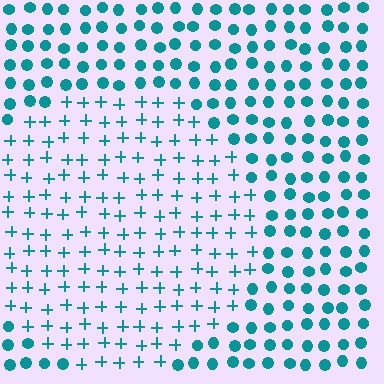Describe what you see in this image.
The image is filled with small teal elements arranged in a uniform grid. A circle-shaped region contains plus signs, while the surrounding area contains circles. The boundary is defined purely by the change in element shape.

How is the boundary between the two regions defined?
The boundary is defined by a change in element shape: plus signs inside vs. circles outside. All elements share the same color and spacing.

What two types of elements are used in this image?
The image uses plus signs inside the circle region and circles outside it.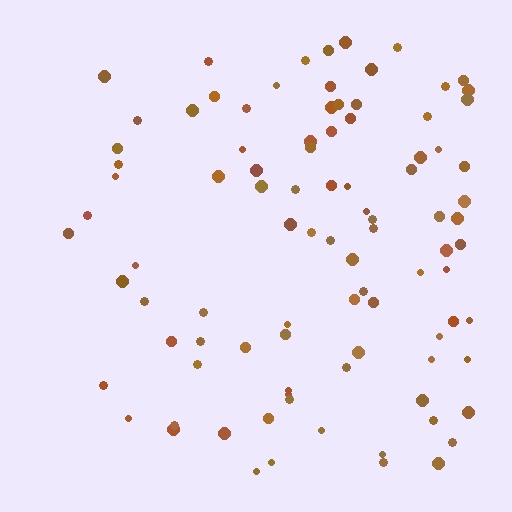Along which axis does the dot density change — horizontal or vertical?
Horizontal.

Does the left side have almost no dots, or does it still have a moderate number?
Still a moderate number, just noticeably fewer than the right.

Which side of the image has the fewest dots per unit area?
The left.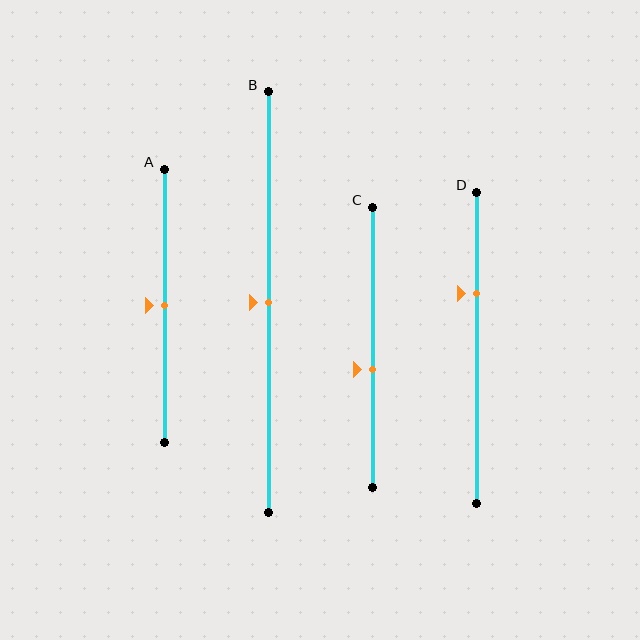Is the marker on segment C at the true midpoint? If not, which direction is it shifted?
No, the marker on segment C is shifted downward by about 8% of the segment length.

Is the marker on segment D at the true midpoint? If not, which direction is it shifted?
No, the marker on segment D is shifted upward by about 17% of the segment length.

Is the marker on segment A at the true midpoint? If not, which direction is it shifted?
Yes, the marker on segment A is at the true midpoint.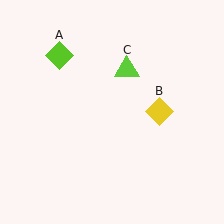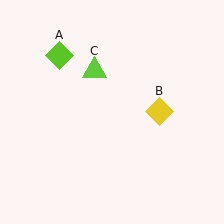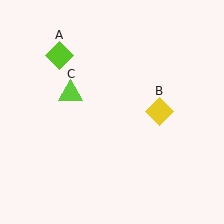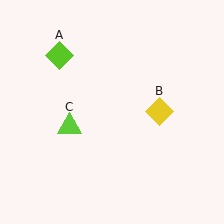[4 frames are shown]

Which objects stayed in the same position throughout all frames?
Lime diamond (object A) and yellow diamond (object B) remained stationary.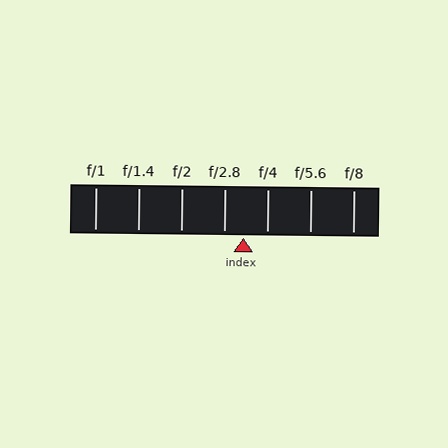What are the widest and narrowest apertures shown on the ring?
The widest aperture shown is f/1 and the narrowest is f/8.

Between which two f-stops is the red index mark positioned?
The index mark is between f/2.8 and f/4.